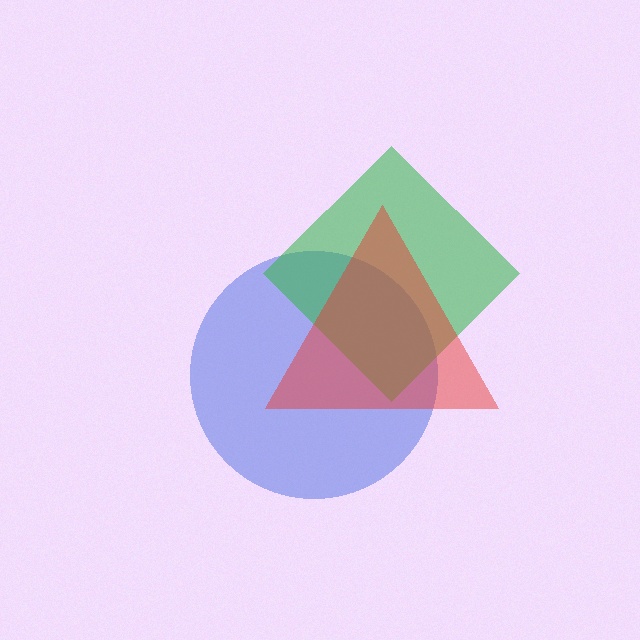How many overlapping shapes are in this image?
There are 3 overlapping shapes in the image.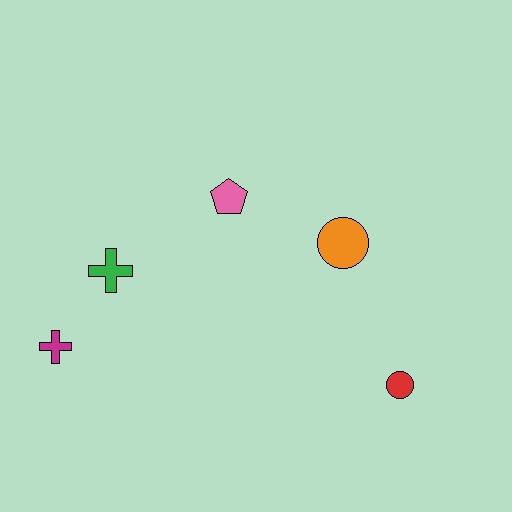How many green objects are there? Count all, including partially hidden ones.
There is 1 green object.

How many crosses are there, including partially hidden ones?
There are 2 crosses.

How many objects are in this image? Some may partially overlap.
There are 5 objects.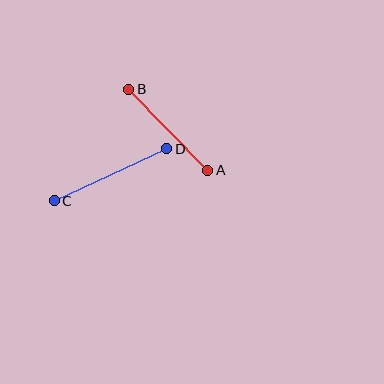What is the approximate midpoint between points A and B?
The midpoint is at approximately (168, 130) pixels.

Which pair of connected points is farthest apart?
Points C and D are farthest apart.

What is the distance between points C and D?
The distance is approximately 124 pixels.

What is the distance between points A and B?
The distance is approximately 113 pixels.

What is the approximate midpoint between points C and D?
The midpoint is at approximately (110, 175) pixels.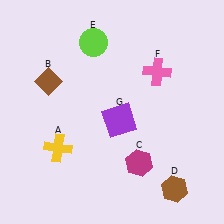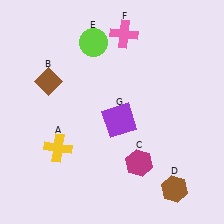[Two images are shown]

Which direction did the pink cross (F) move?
The pink cross (F) moved up.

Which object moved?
The pink cross (F) moved up.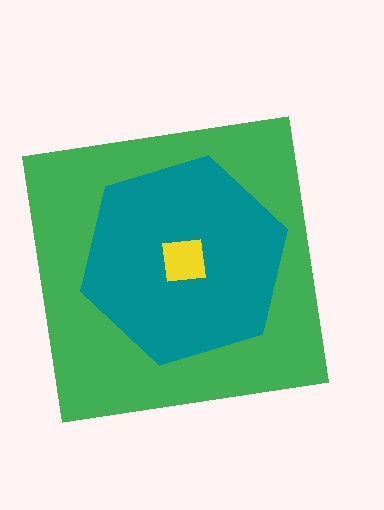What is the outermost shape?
The green square.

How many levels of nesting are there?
3.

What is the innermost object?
The yellow square.